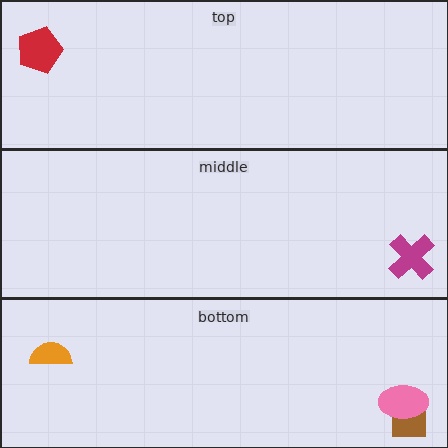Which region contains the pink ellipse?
The bottom region.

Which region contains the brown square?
The bottom region.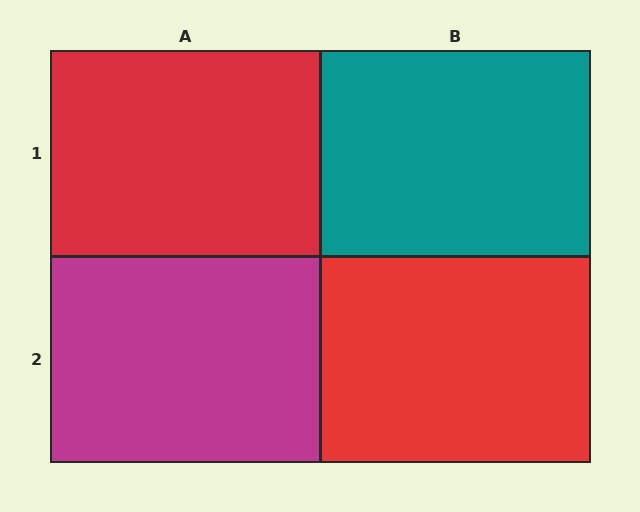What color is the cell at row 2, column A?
Magenta.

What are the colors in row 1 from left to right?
Red, teal.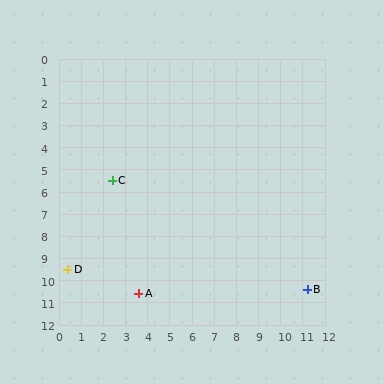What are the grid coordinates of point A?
Point A is at approximately (3.6, 10.6).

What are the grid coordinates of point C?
Point C is at approximately (2.4, 5.5).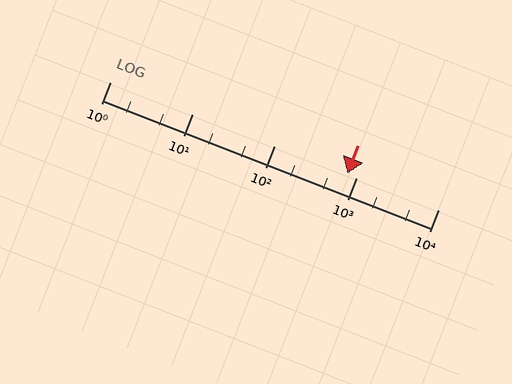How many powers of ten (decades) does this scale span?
The scale spans 4 decades, from 1 to 10000.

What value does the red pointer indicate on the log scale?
The pointer indicates approximately 790.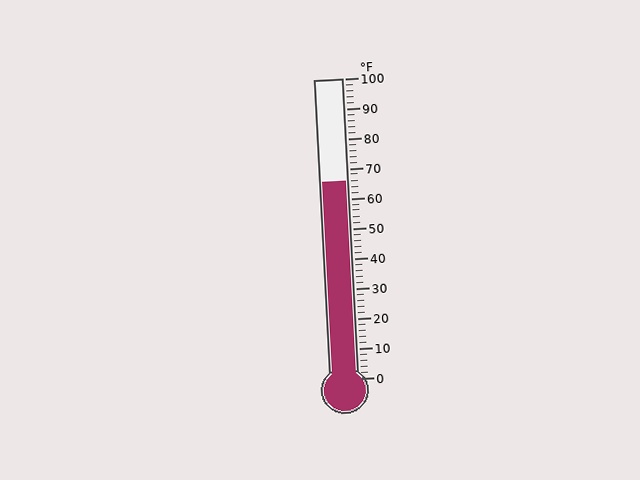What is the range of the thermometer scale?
The thermometer scale ranges from 0°F to 100°F.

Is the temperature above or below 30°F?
The temperature is above 30°F.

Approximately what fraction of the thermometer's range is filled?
The thermometer is filled to approximately 65% of its range.